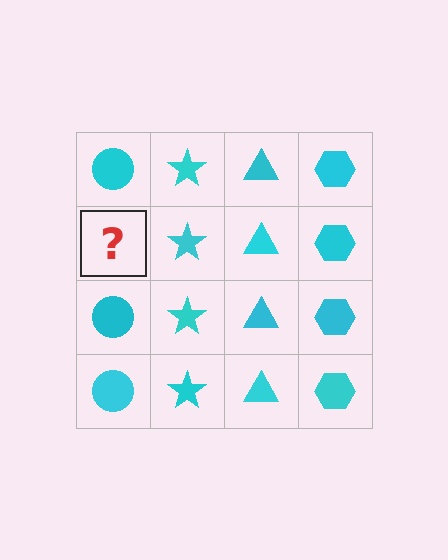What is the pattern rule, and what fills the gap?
The rule is that each column has a consistent shape. The gap should be filled with a cyan circle.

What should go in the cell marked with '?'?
The missing cell should contain a cyan circle.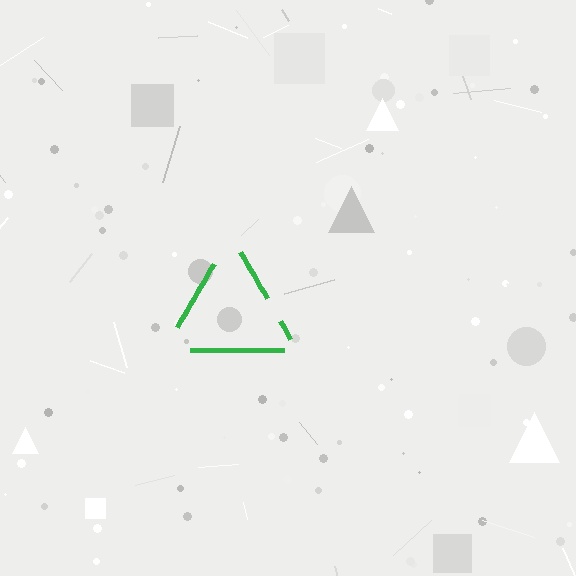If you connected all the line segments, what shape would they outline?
They would outline a triangle.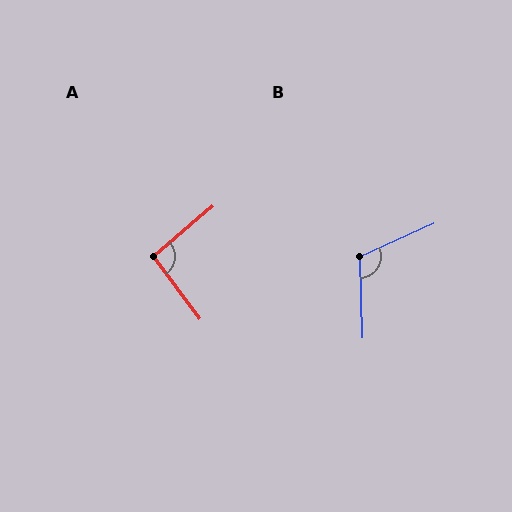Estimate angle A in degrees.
Approximately 94 degrees.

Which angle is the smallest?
A, at approximately 94 degrees.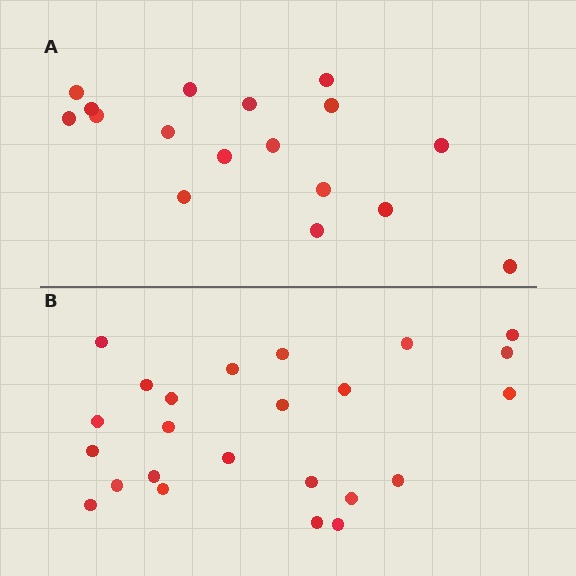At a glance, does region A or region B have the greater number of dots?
Region B (the bottom region) has more dots.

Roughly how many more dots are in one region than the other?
Region B has roughly 8 or so more dots than region A.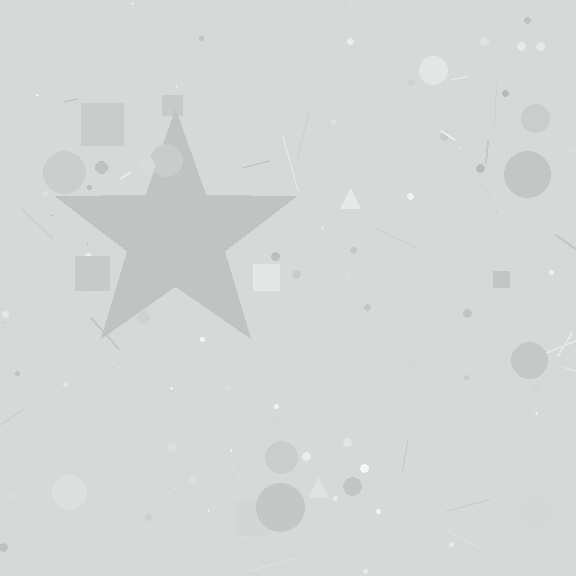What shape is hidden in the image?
A star is hidden in the image.